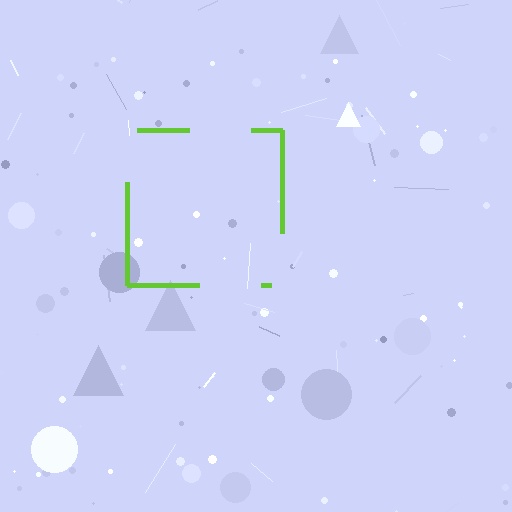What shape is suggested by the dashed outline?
The dashed outline suggests a square.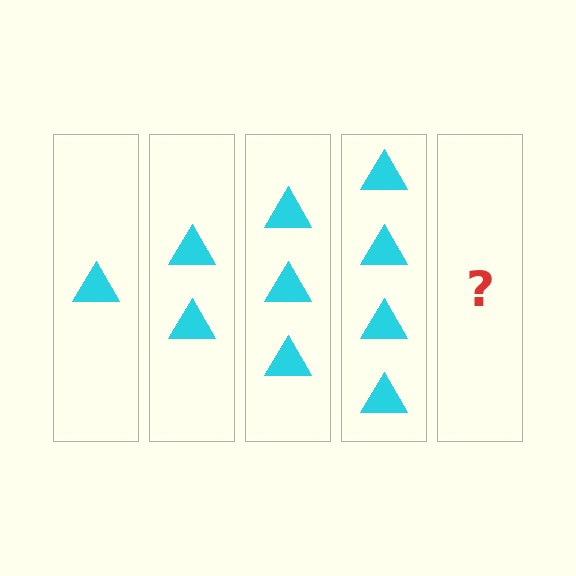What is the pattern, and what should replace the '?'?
The pattern is that each step adds one more triangle. The '?' should be 5 triangles.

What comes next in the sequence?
The next element should be 5 triangles.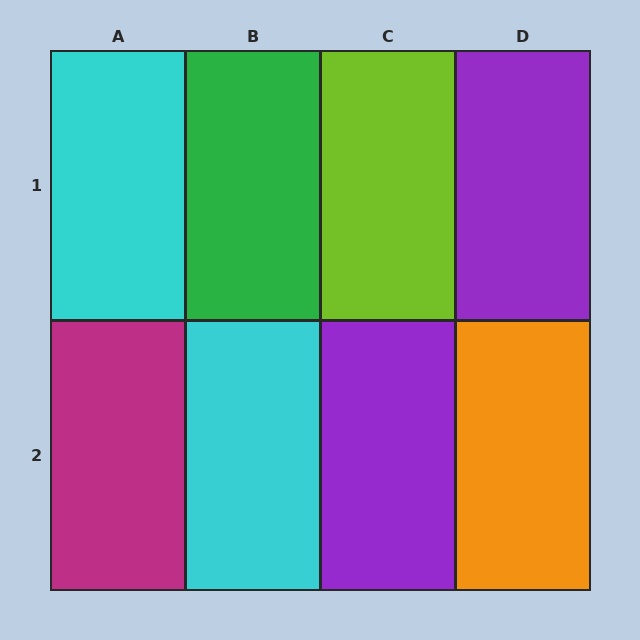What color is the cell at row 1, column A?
Cyan.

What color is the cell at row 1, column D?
Purple.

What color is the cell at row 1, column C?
Lime.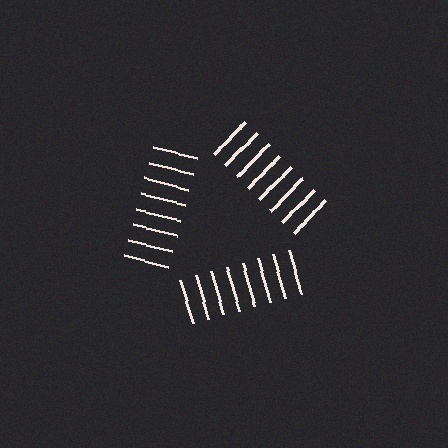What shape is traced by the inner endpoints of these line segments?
An illusory triangle — the line segments terminate on its edges but no continuous stroke is drawn.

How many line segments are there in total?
24 — 8 along each of the 3 edges.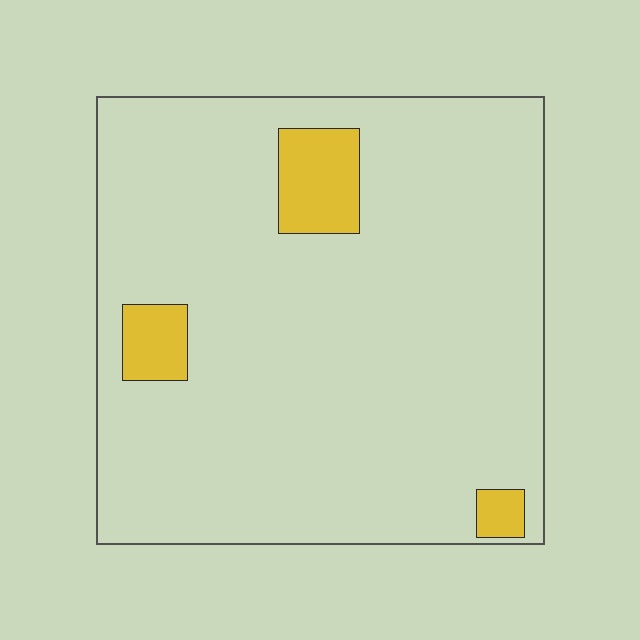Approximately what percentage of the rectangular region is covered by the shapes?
Approximately 10%.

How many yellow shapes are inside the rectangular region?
3.